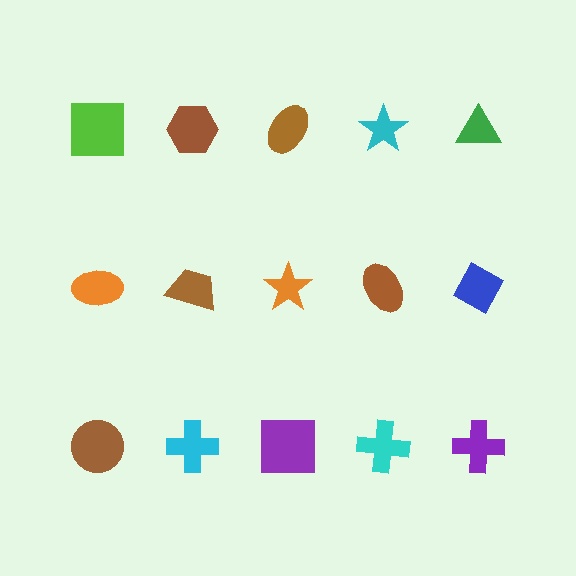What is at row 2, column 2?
A brown trapezoid.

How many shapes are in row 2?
5 shapes.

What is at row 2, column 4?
A brown ellipse.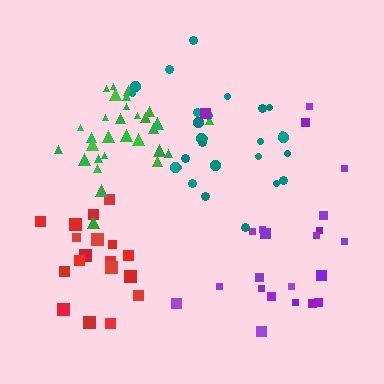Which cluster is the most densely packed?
Green.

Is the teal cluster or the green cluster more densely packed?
Green.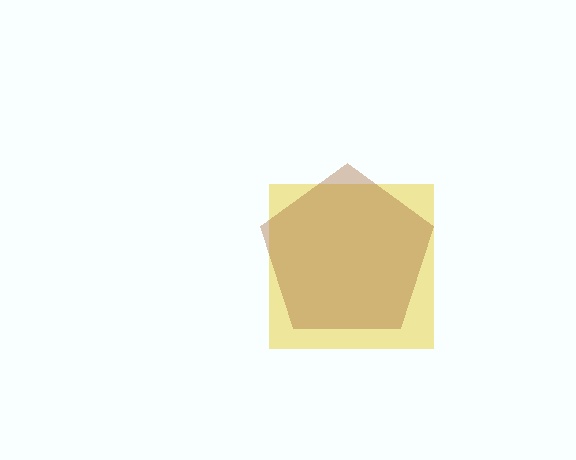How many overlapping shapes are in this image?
There are 2 overlapping shapes in the image.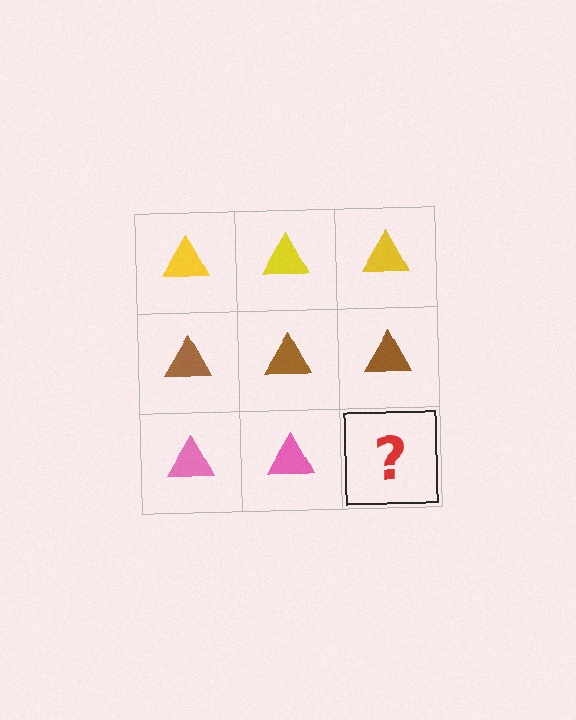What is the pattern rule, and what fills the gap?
The rule is that each row has a consistent color. The gap should be filled with a pink triangle.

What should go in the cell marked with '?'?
The missing cell should contain a pink triangle.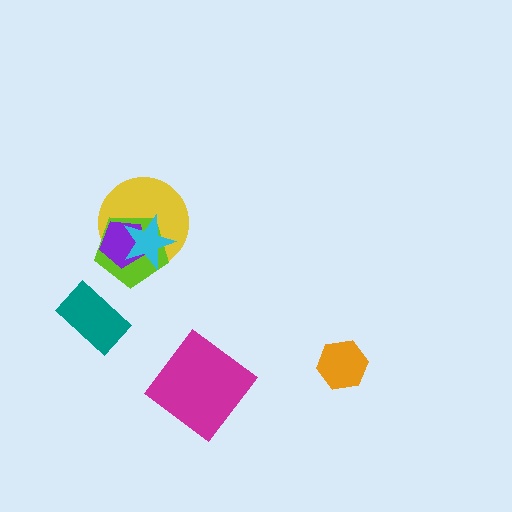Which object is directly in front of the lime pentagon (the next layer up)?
The purple pentagon is directly in front of the lime pentagon.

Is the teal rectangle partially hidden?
No, no other shape covers it.